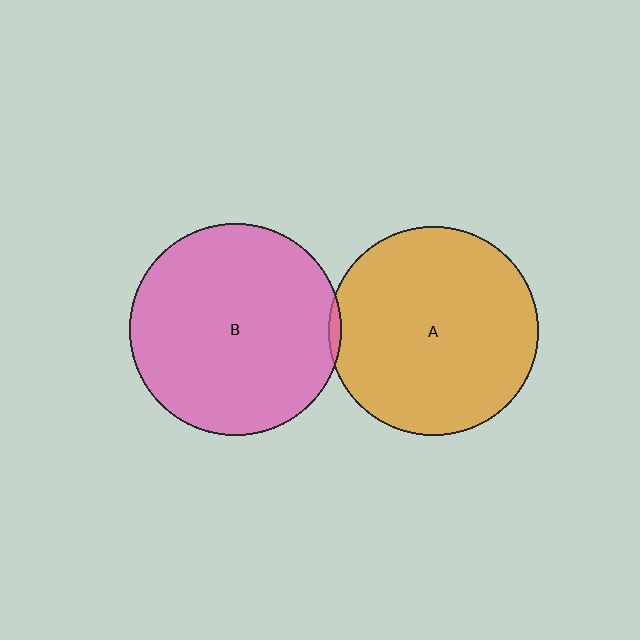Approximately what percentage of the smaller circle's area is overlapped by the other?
Approximately 5%.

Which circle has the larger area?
Circle B (pink).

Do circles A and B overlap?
Yes.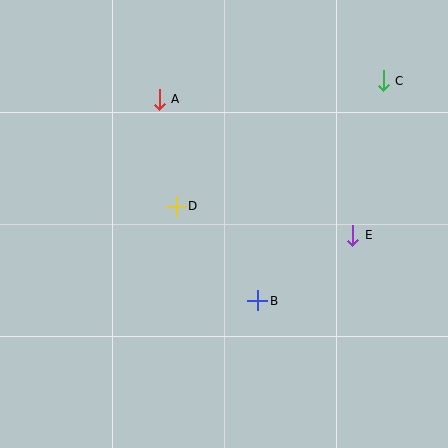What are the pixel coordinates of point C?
Point C is at (383, 81).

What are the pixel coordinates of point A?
Point A is at (159, 99).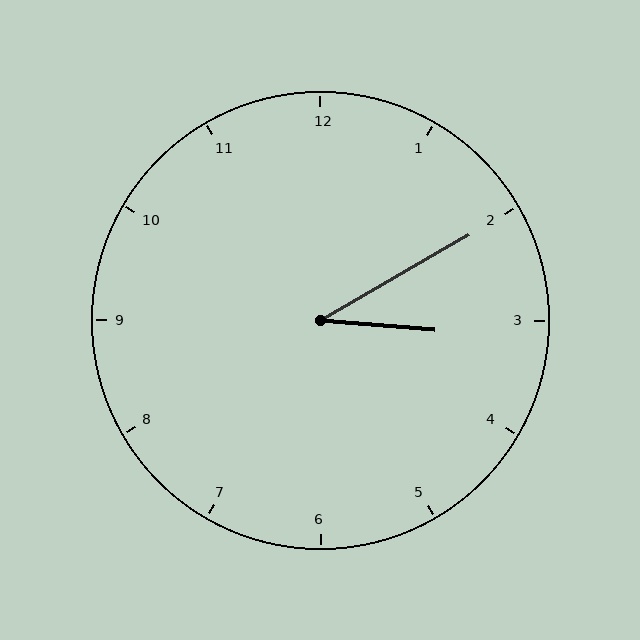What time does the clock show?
3:10.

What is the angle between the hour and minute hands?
Approximately 35 degrees.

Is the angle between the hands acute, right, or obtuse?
It is acute.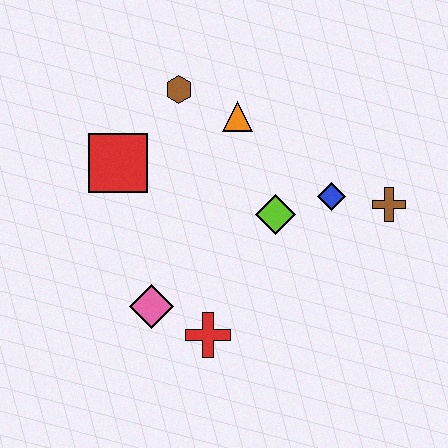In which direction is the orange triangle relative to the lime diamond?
The orange triangle is above the lime diamond.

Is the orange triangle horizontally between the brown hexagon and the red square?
No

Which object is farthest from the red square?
The brown cross is farthest from the red square.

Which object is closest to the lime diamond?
The blue diamond is closest to the lime diamond.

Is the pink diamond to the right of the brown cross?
No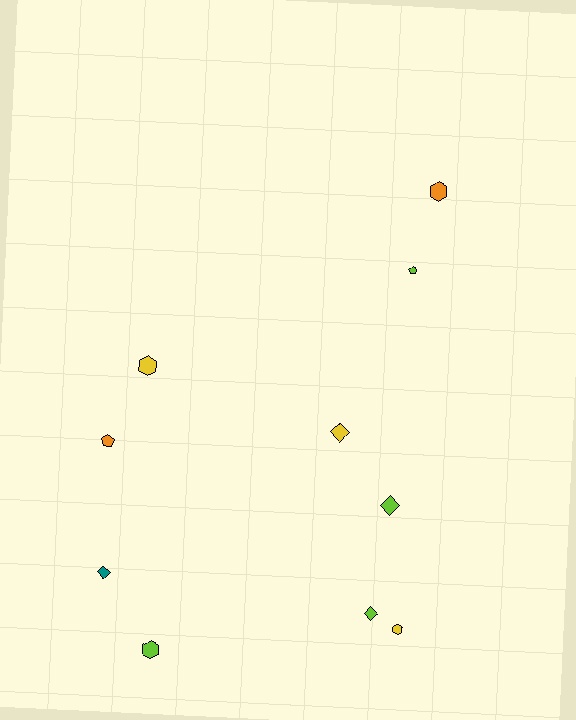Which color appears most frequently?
Lime, with 4 objects.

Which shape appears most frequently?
Hexagon, with 4 objects.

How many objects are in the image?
There are 10 objects.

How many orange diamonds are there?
There are no orange diamonds.